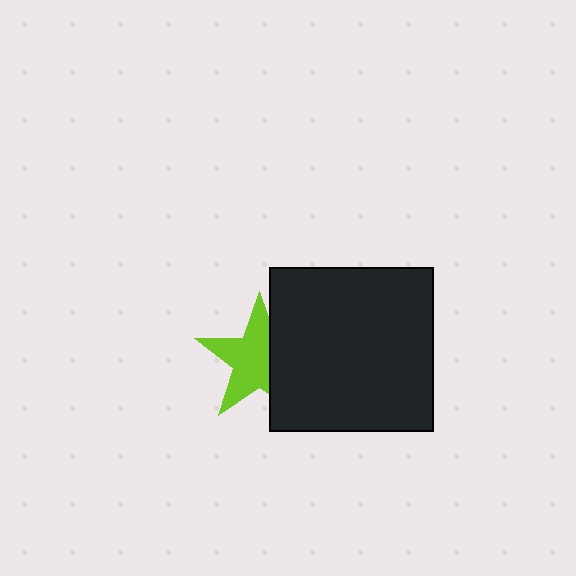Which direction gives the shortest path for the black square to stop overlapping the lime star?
Moving right gives the shortest separation.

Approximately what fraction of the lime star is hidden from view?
Roughly 35% of the lime star is hidden behind the black square.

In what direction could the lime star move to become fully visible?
The lime star could move left. That would shift it out from behind the black square entirely.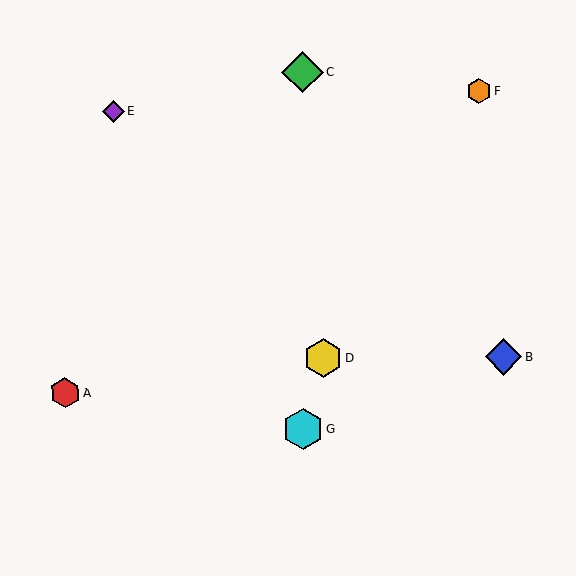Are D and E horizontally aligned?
No, D is at y≈358 and E is at y≈111.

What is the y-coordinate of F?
Object F is at y≈91.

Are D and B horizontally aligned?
Yes, both are at y≈358.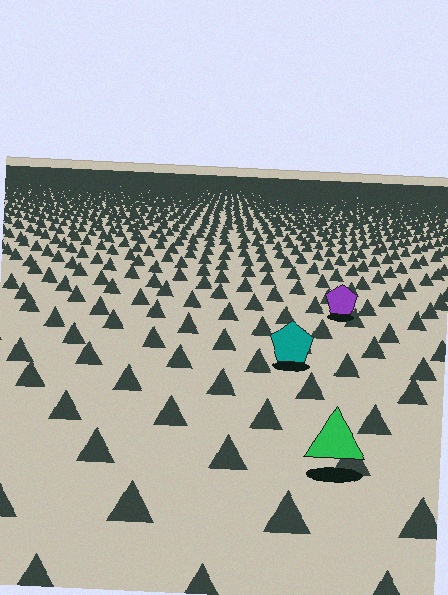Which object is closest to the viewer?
The green triangle is closest. The texture marks near it are larger and more spread out.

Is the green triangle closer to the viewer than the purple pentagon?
Yes. The green triangle is closer — you can tell from the texture gradient: the ground texture is coarser near it.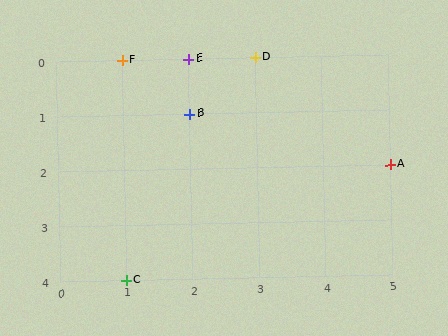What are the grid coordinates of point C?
Point C is at grid coordinates (1, 4).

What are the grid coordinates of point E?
Point E is at grid coordinates (2, 0).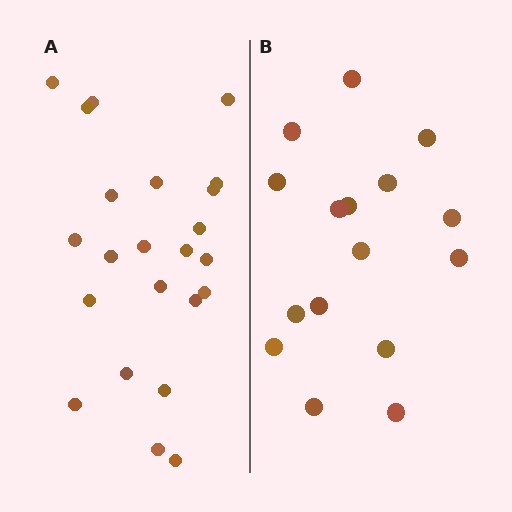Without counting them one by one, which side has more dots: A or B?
Region A (the left region) has more dots.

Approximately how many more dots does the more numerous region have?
Region A has roughly 8 or so more dots than region B.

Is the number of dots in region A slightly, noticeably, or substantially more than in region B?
Region A has noticeably more, but not dramatically so. The ratio is roughly 1.4 to 1.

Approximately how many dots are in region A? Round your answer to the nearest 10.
About 20 dots. (The exact count is 23, which rounds to 20.)